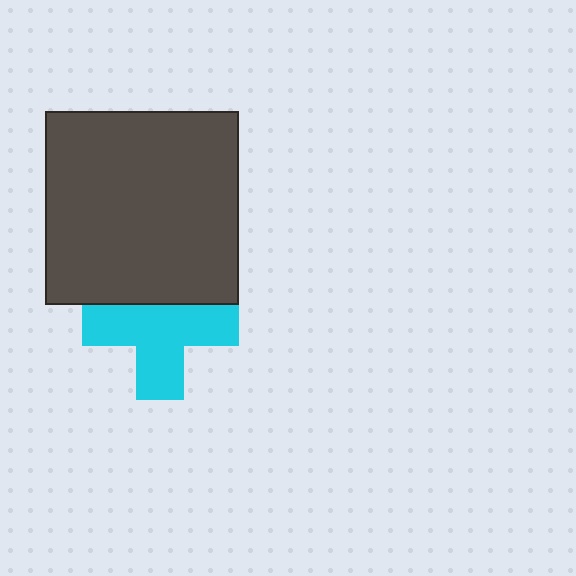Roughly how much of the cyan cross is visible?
Most of it is visible (roughly 70%).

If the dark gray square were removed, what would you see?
You would see the complete cyan cross.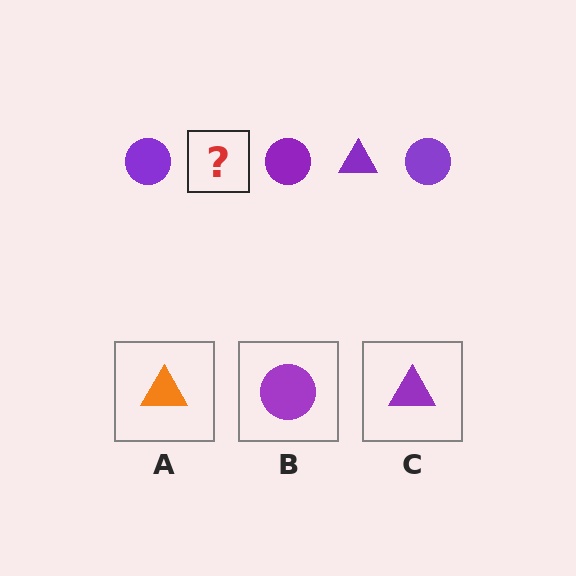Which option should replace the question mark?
Option C.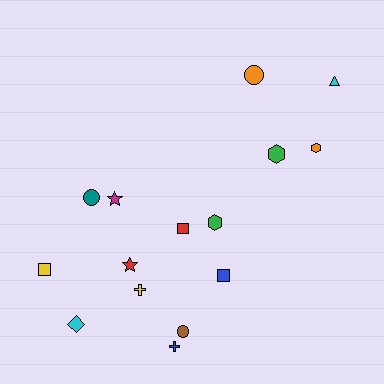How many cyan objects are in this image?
There are 2 cyan objects.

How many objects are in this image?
There are 15 objects.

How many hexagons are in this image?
There are 3 hexagons.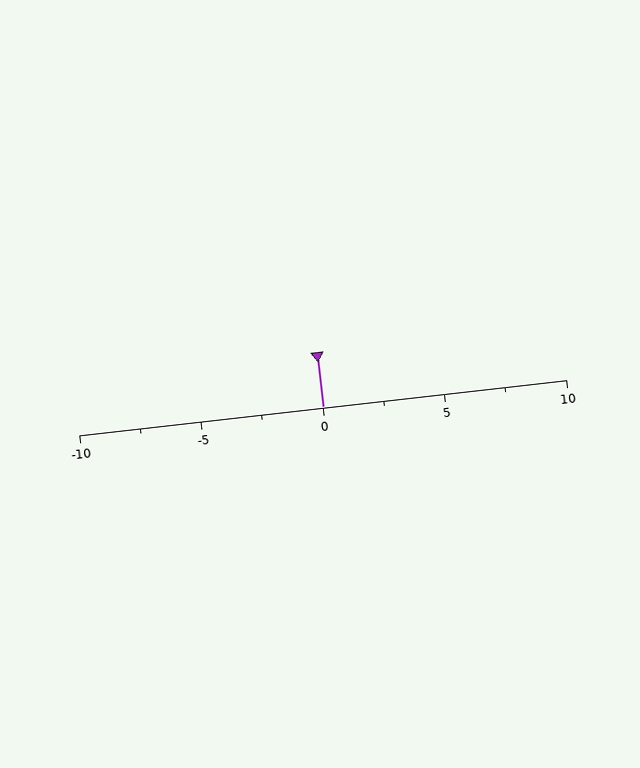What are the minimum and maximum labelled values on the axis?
The axis runs from -10 to 10.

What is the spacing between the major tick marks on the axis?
The major ticks are spaced 5 apart.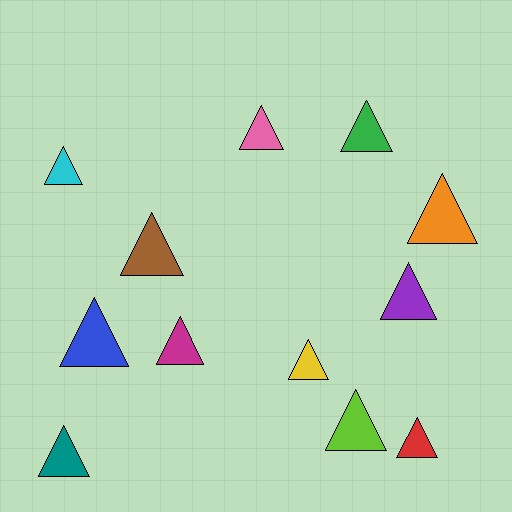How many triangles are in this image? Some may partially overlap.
There are 12 triangles.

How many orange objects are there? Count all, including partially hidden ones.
There is 1 orange object.